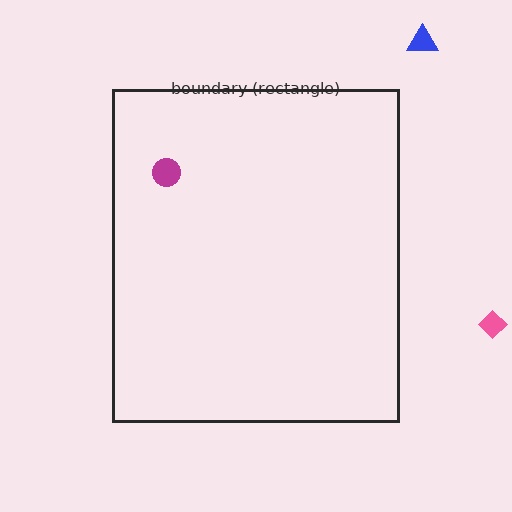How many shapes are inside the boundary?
1 inside, 2 outside.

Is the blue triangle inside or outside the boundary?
Outside.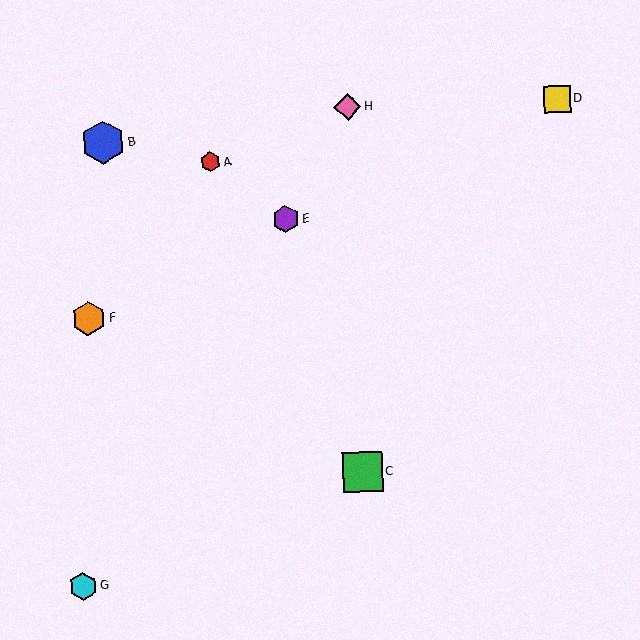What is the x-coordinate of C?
Object C is at x≈363.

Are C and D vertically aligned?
No, C is at x≈363 and D is at x≈557.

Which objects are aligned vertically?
Objects C, H are aligned vertically.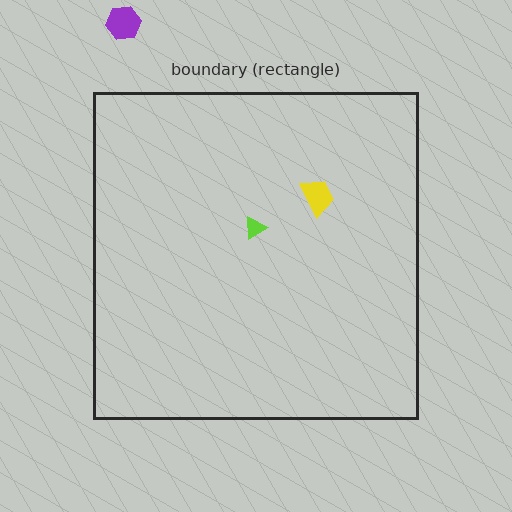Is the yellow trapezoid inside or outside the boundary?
Inside.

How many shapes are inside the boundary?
2 inside, 1 outside.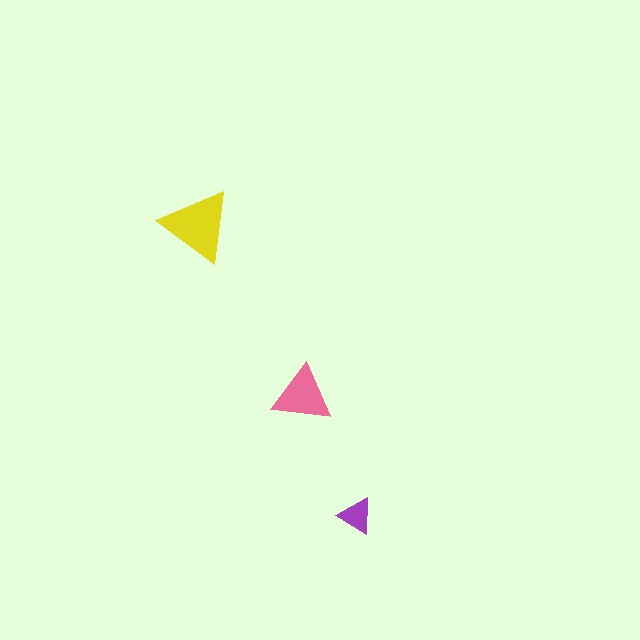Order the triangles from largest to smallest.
the yellow one, the pink one, the purple one.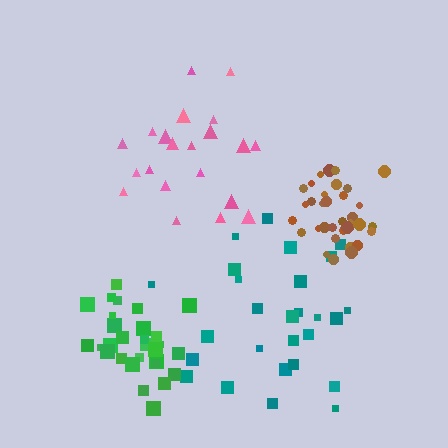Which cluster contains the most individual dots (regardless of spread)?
Brown (35).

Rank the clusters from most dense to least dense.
brown, green, pink, teal.